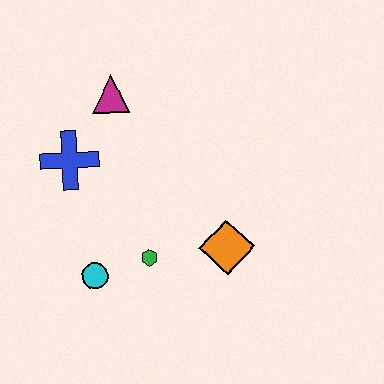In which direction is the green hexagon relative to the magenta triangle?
The green hexagon is below the magenta triangle.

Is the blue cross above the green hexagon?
Yes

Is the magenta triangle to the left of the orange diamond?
Yes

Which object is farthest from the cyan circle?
The magenta triangle is farthest from the cyan circle.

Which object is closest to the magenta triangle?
The blue cross is closest to the magenta triangle.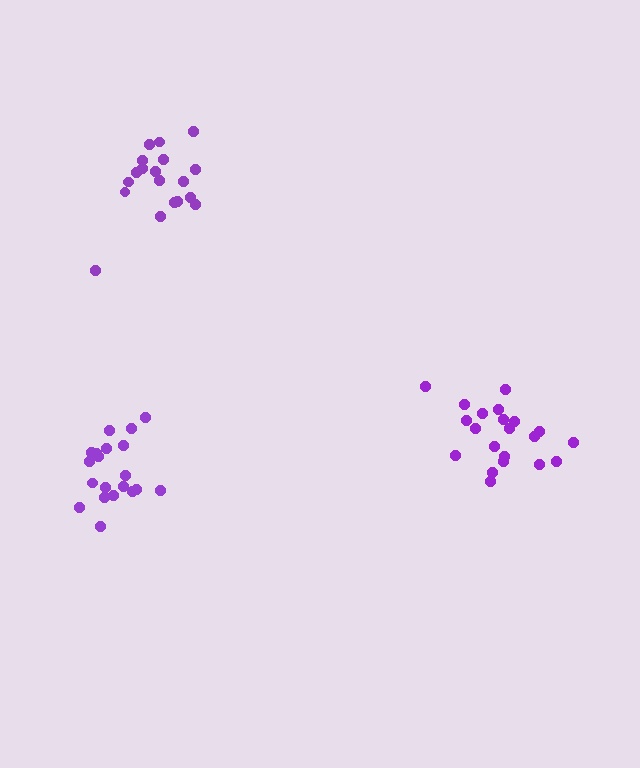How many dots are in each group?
Group 1: 21 dots, Group 2: 21 dots, Group 3: 19 dots (61 total).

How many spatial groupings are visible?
There are 3 spatial groupings.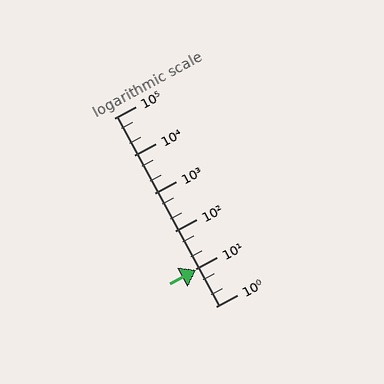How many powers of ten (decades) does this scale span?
The scale spans 5 decades, from 1 to 100000.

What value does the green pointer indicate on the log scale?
The pointer indicates approximately 9.2.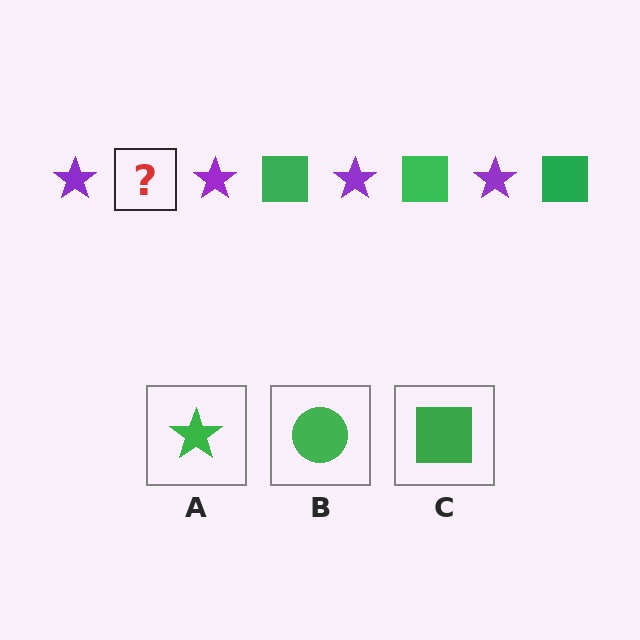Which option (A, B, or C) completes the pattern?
C.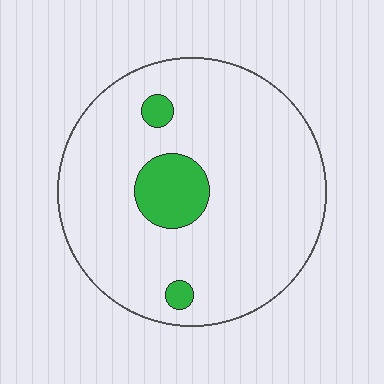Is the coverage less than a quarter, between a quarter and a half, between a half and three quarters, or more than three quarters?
Less than a quarter.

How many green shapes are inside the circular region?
3.